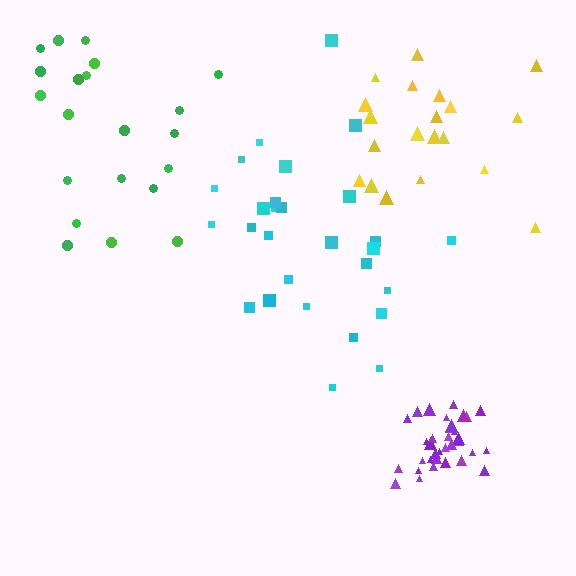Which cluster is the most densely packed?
Purple.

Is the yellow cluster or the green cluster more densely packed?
Yellow.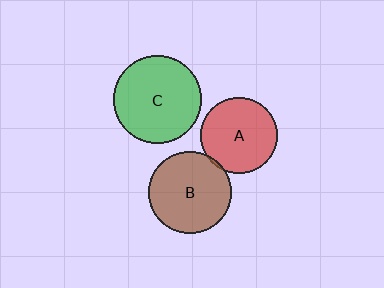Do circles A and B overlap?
Yes.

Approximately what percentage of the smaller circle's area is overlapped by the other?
Approximately 5%.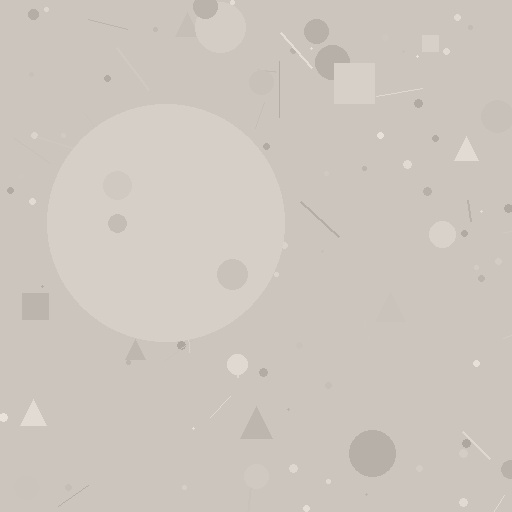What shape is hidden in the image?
A circle is hidden in the image.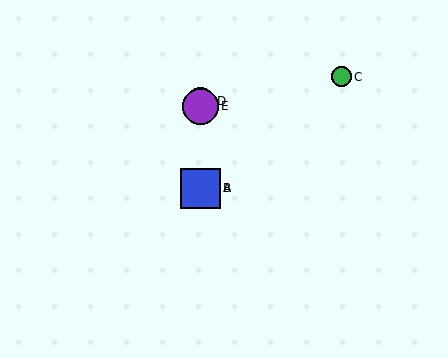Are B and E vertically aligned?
Yes, both are at x≈200.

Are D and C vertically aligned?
No, D is at x≈200 and C is at x≈341.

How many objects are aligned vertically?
4 objects (A, B, D, E) are aligned vertically.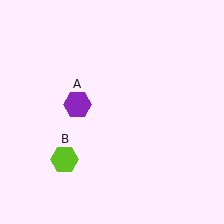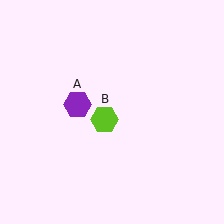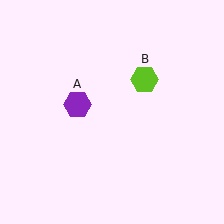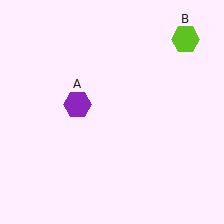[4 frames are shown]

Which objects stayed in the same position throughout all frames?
Purple hexagon (object A) remained stationary.